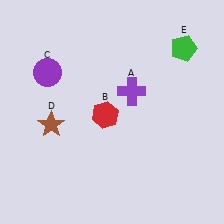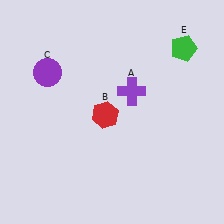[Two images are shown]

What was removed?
The brown star (D) was removed in Image 2.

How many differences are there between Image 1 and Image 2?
There is 1 difference between the two images.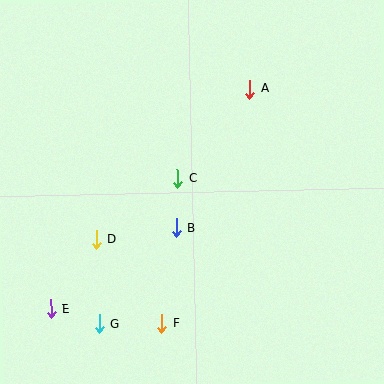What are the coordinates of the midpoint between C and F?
The midpoint between C and F is at (169, 251).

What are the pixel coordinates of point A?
Point A is at (249, 89).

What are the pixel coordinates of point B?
Point B is at (176, 228).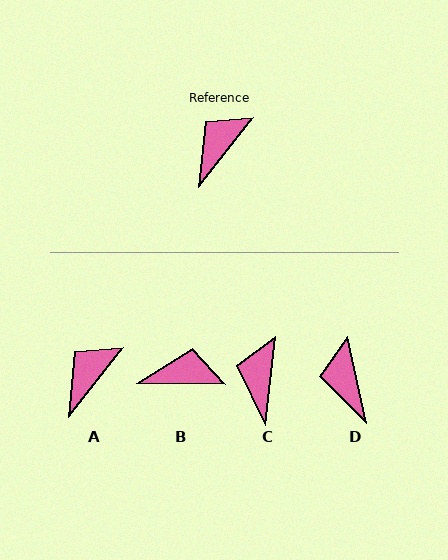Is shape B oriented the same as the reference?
No, it is off by about 52 degrees.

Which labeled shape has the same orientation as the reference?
A.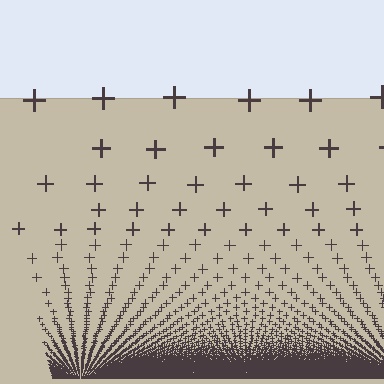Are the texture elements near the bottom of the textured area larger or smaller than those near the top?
Smaller. The gradient is inverted — elements near the bottom are smaller and denser.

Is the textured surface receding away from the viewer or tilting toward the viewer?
The surface appears to tilt toward the viewer. Texture elements get larger and sparser toward the top.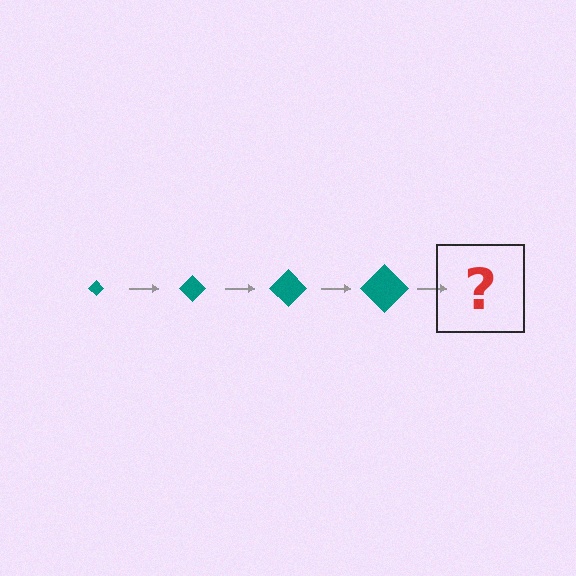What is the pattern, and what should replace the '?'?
The pattern is that the diamond gets progressively larger each step. The '?' should be a teal diamond, larger than the previous one.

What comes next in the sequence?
The next element should be a teal diamond, larger than the previous one.